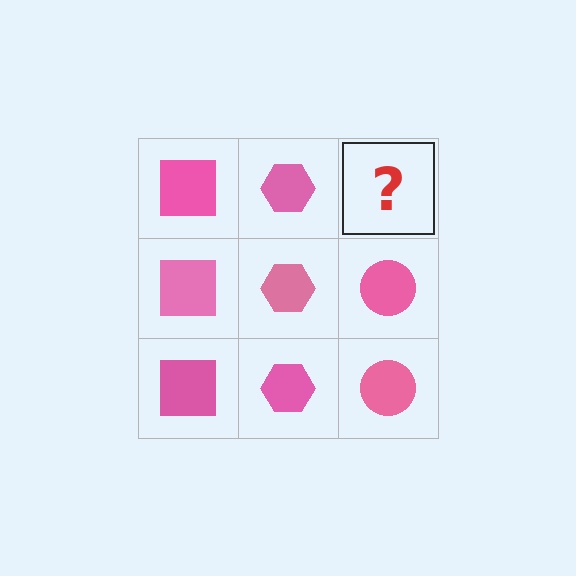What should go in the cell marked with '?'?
The missing cell should contain a pink circle.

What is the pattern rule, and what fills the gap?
The rule is that each column has a consistent shape. The gap should be filled with a pink circle.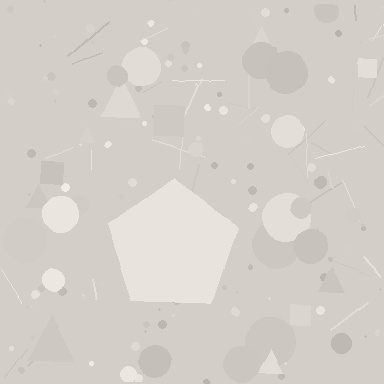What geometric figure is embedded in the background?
A pentagon is embedded in the background.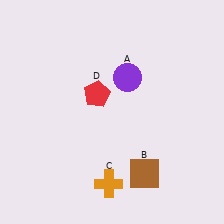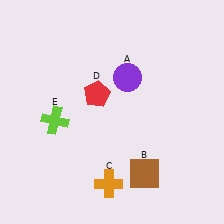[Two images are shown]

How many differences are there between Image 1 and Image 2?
There is 1 difference between the two images.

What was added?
A lime cross (E) was added in Image 2.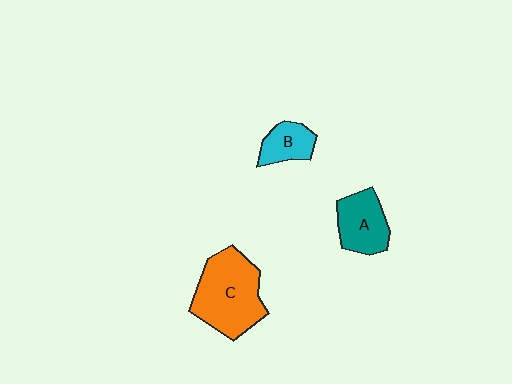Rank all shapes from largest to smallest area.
From largest to smallest: C (orange), A (teal), B (cyan).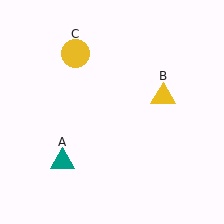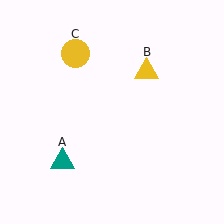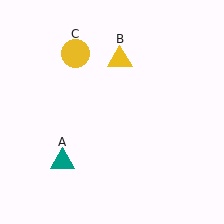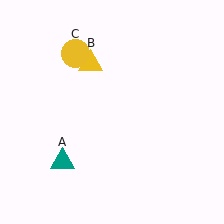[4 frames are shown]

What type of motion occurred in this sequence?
The yellow triangle (object B) rotated counterclockwise around the center of the scene.